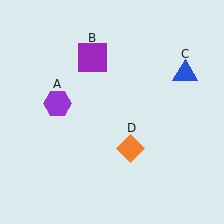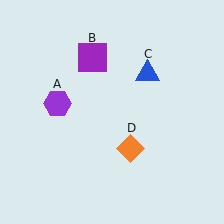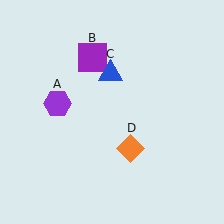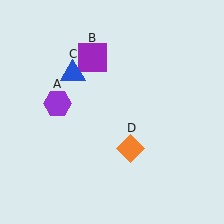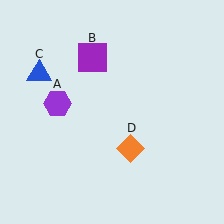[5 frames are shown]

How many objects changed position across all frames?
1 object changed position: blue triangle (object C).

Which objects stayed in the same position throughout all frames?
Purple hexagon (object A) and purple square (object B) and orange diamond (object D) remained stationary.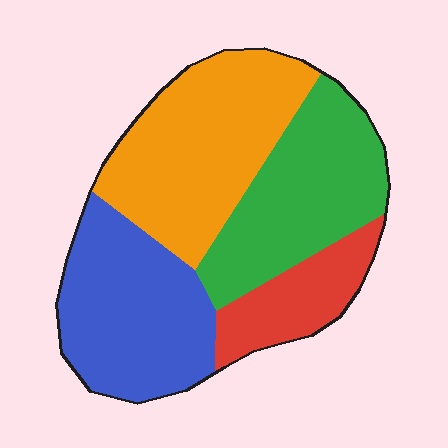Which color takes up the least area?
Red, at roughly 15%.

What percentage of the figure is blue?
Blue covers around 30% of the figure.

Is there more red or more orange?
Orange.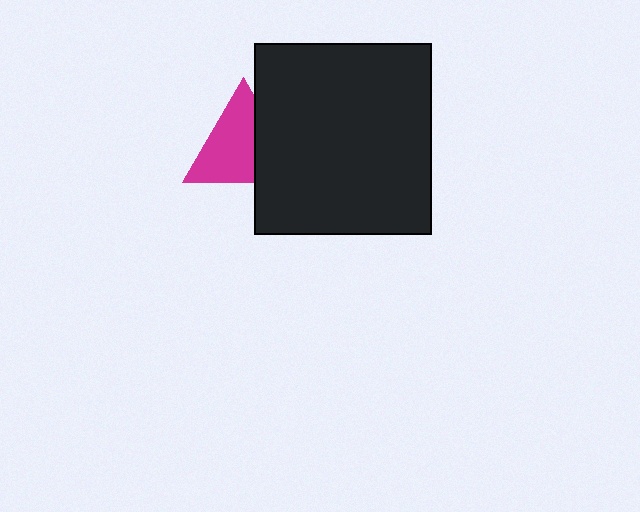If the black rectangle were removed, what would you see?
You would see the complete magenta triangle.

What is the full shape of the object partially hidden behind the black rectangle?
The partially hidden object is a magenta triangle.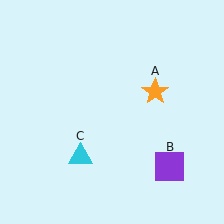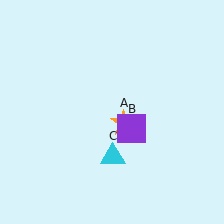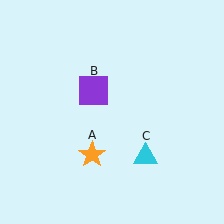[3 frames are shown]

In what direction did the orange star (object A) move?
The orange star (object A) moved down and to the left.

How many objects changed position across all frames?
3 objects changed position: orange star (object A), purple square (object B), cyan triangle (object C).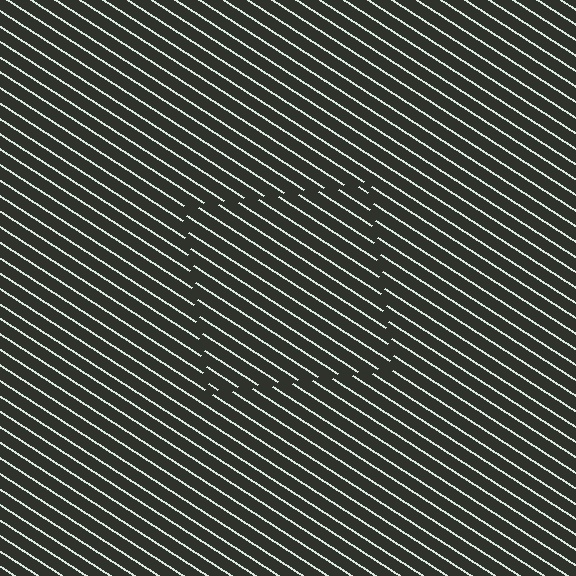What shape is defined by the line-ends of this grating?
An illusory square. The interior of the shape contains the same grating, shifted by half a period — the contour is defined by the phase discontinuity where line-ends from the inner and outer gratings abut.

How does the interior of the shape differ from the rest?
The interior of the shape contains the same grating, shifted by half a period — the contour is defined by the phase discontinuity where line-ends from the inner and outer gratings abut.